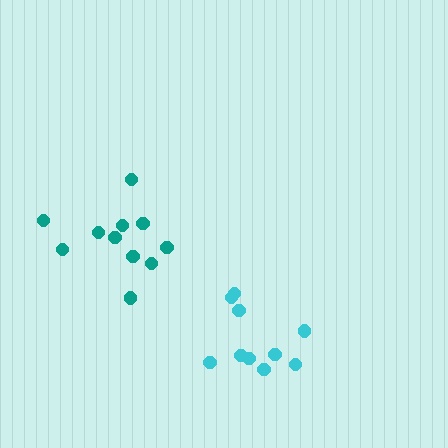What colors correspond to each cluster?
The clusters are colored: teal, cyan.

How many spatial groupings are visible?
There are 2 spatial groupings.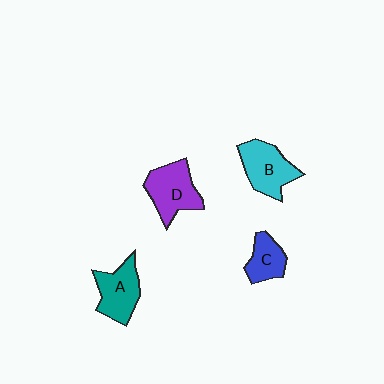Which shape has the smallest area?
Shape C (blue).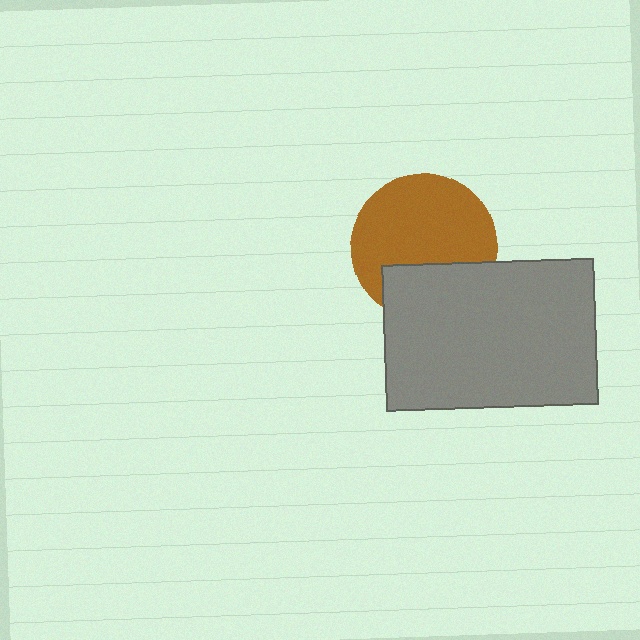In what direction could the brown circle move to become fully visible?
The brown circle could move up. That would shift it out from behind the gray rectangle entirely.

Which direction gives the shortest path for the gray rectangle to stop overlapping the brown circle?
Moving down gives the shortest separation.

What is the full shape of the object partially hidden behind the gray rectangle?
The partially hidden object is a brown circle.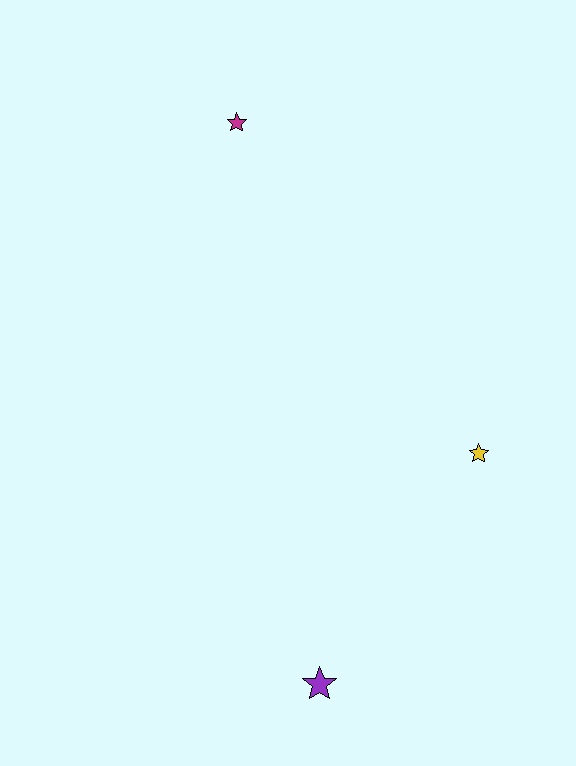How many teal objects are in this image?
There are no teal objects.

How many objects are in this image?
There are 3 objects.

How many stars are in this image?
There are 3 stars.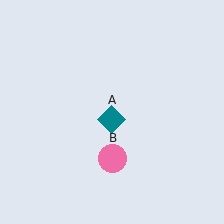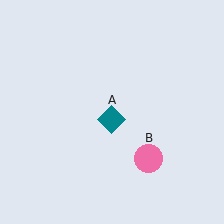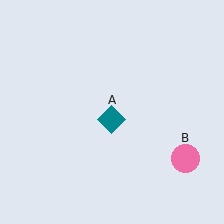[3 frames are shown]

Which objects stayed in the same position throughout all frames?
Teal diamond (object A) remained stationary.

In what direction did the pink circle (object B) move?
The pink circle (object B) moved right.